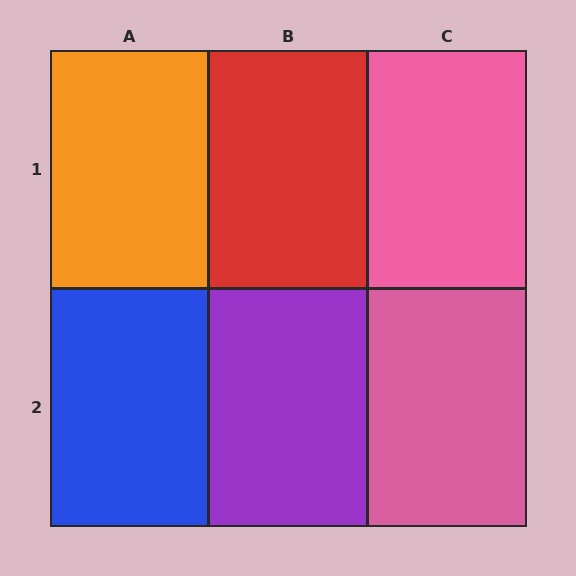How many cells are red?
1 cell is red.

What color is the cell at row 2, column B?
Purple.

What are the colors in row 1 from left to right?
Orange, red, pink.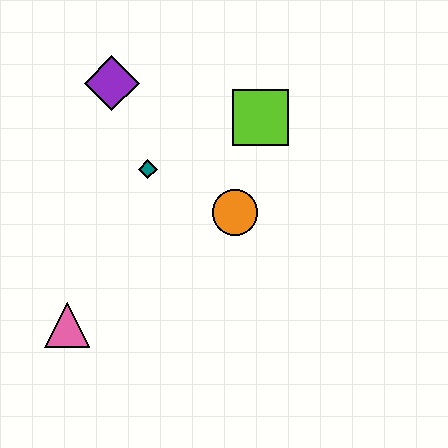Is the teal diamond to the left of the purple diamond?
No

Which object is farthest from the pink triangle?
The lime square is farthest from the pink triangle.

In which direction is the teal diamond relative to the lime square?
The teal diamond is to the left of the lime square.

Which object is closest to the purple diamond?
The teal diamond is closest to the purple diamond.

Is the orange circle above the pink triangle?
Yes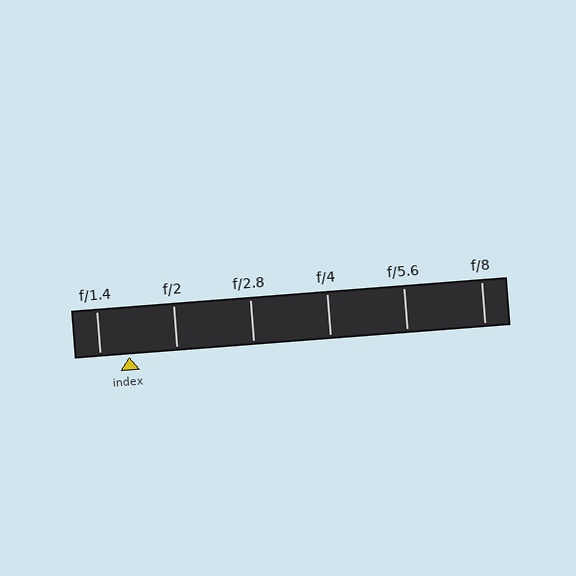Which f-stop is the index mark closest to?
The index mark is closest to f/1.4.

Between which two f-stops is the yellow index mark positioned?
The index mark is between f/1.4 and f/2.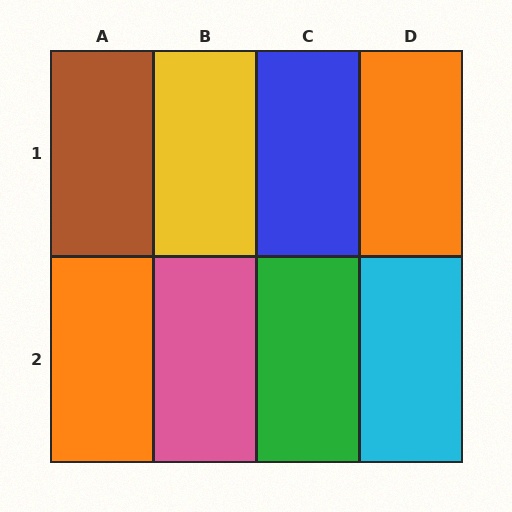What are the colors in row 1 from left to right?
Brown, yellow, blue, orange.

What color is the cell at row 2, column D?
Cyan.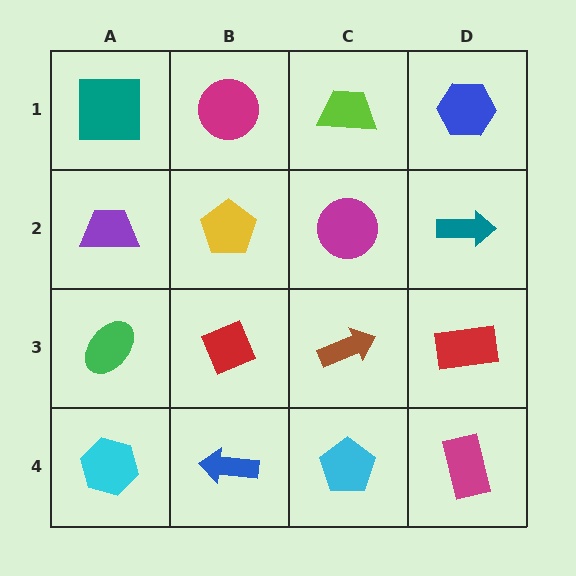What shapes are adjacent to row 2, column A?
A teal square (row 1, column A), a green ellipse (row 3, column A), a yellow pentagon (row 2, column B).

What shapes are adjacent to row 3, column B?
A yellow pentagon (row 2, column B), a blue arrow (row 4, column B), a green ellipse (row 3, column A), a brown arrow (row 3, column C).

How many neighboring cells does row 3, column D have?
3.